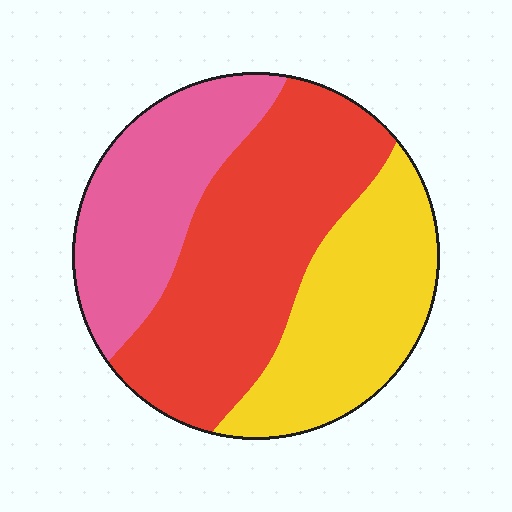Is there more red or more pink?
Red.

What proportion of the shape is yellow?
Yellow covers 30% of the shape.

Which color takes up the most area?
Red, at roughly 45%.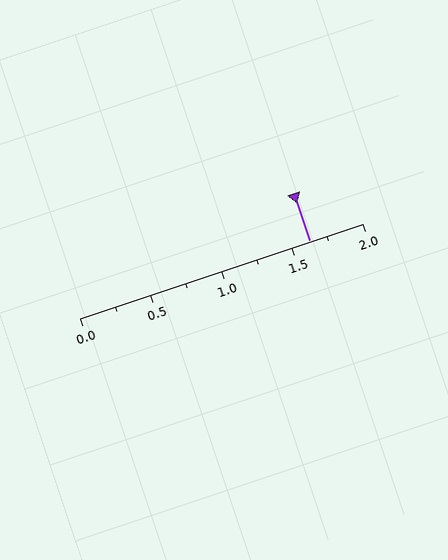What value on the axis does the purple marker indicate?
The marker indicates approximately 1.62.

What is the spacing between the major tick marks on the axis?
The major ticks are spaced 0.5 apart.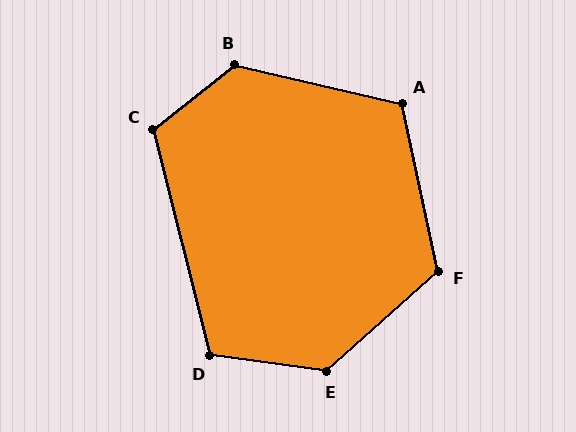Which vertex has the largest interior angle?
E, at approximately 130 degrees.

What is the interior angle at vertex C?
Approximately 114 degrees (obtuse).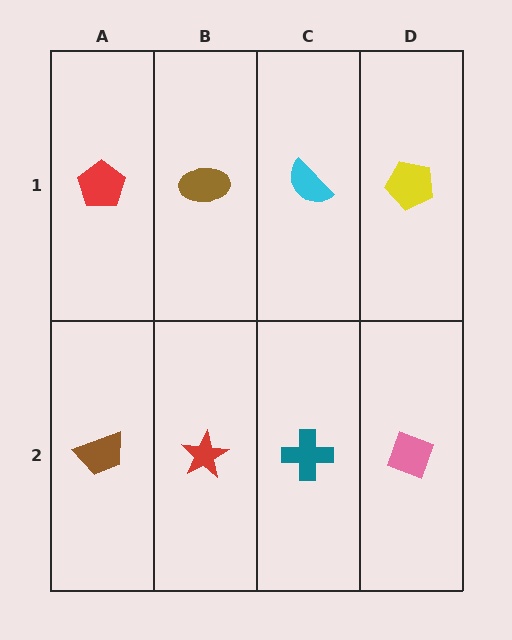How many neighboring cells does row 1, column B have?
3.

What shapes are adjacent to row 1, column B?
A red star (row 2, column B), a red pentagon (row 1, column A), a cyan semicircle (row 1, column C).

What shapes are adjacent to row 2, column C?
A cyan semicircle (row 1, column C), a red star (row 2, column B), a pink diamond (row 2, column D).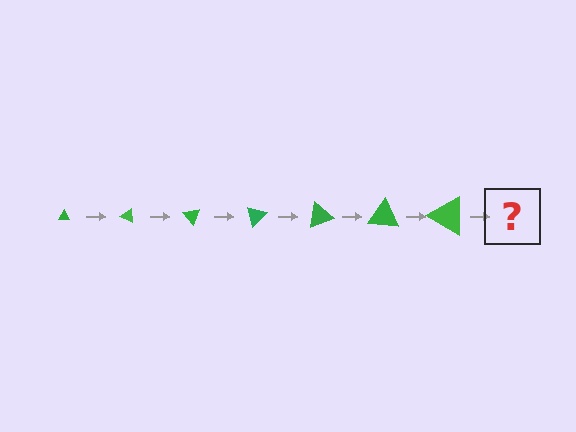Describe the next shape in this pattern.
It should be a triangle, larger than the previous one and rotated 175 degrees from the start.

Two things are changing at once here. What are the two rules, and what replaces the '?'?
The two rules are that the triangle grows larger each step and it rotates 25 degrees each step. The '?' should be a triangle, larger than the previous one and rotated 175 degrees from the start.